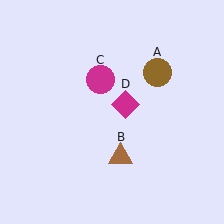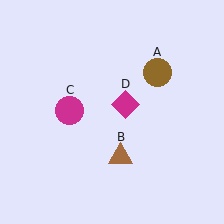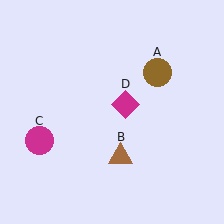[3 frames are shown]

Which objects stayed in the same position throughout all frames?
Brown circle (object A) and brown triangle (object B) and magenta diamond (object D) remained stationary.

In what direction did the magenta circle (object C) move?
The magenta circle (object C) moved down and to the left.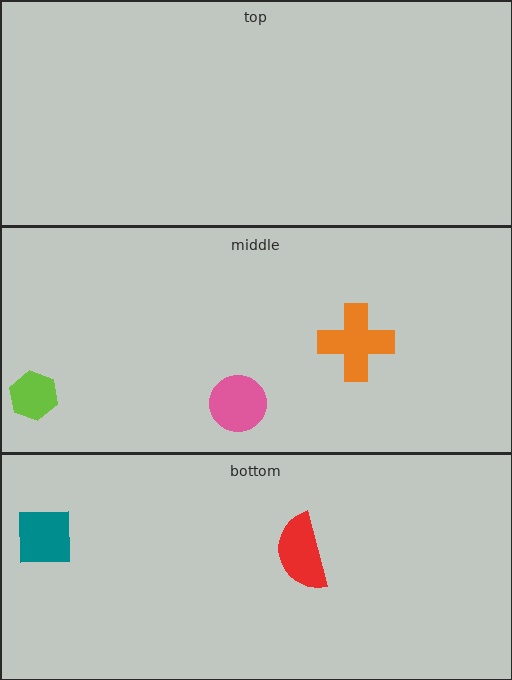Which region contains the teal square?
The bottom region.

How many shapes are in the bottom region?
2.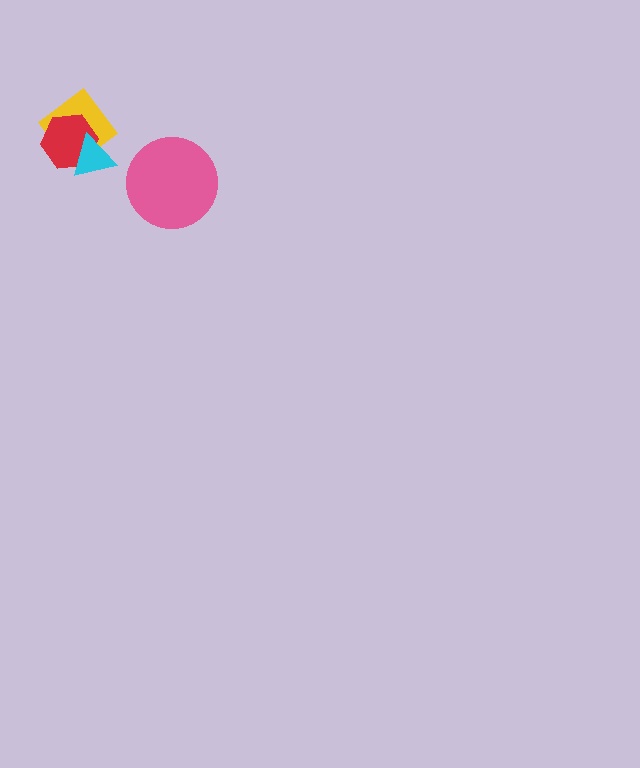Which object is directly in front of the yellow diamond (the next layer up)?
The red hexagon is directly in front of the yellow diamond.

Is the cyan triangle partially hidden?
No, no other shape covers it.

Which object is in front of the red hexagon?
The cyan triangle is in front of the red hexagon.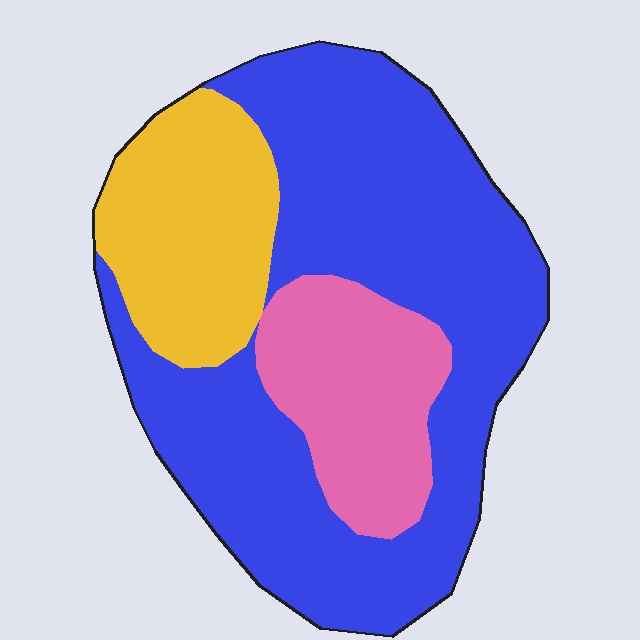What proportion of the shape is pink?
Pink covers about 20% of the shape.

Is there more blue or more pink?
Blue.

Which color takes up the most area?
Blue, at roughly 60%.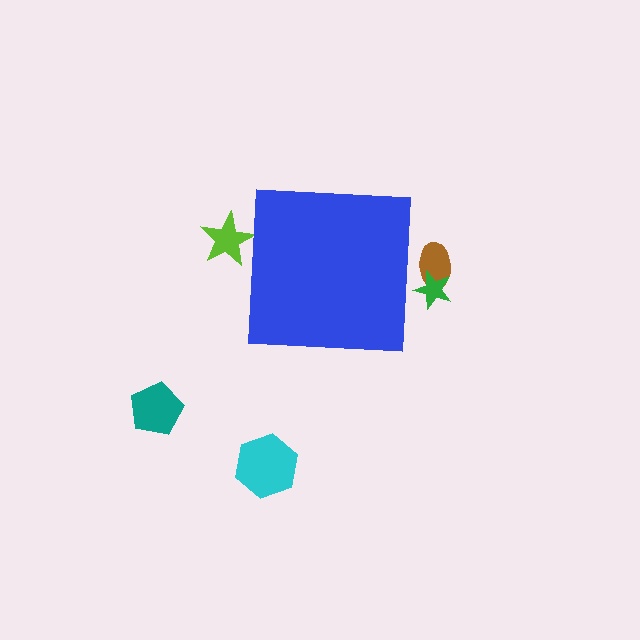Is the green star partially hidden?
Yes, the green star is partially hidden behind the blue square.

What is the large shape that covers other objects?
A blue square.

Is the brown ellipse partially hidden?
Yes, the brown ellipse is partially hidden behind the blue square.